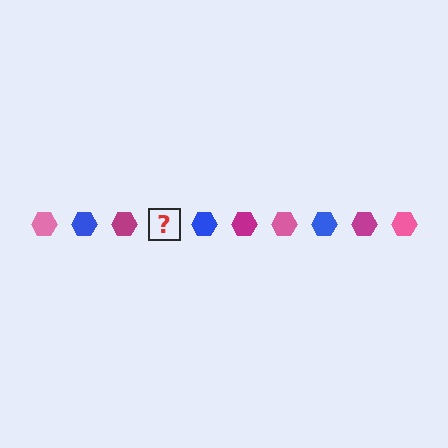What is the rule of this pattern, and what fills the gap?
The rule is that the pattern cycles through pink, blue, magenta hexagons. The gap should be filled with a pink hexagon.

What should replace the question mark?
The question mark should be replaced with a pink hexagon.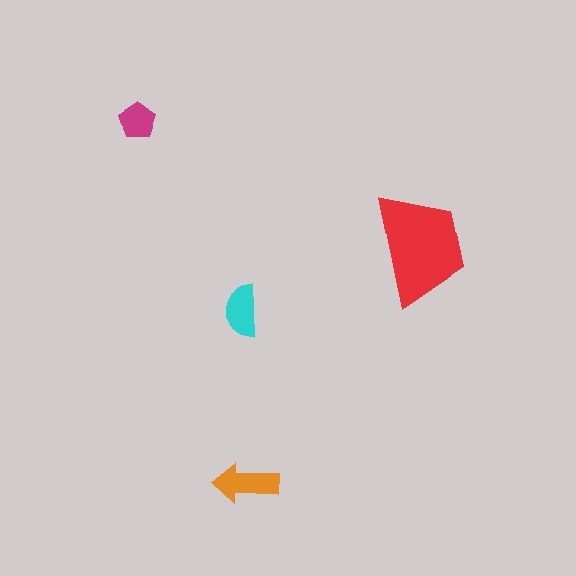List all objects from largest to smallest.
The red trapezoid, the orange arrow, the cyan semicircle, the magenta pentagon.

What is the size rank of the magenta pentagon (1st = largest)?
4th.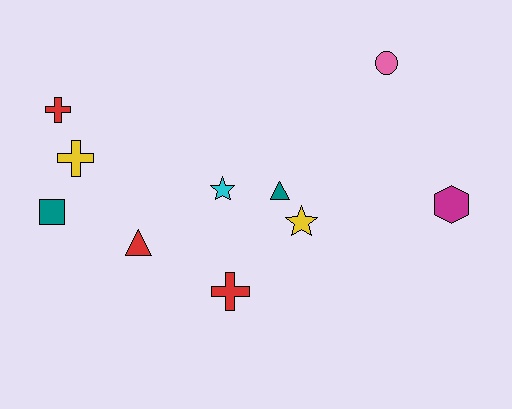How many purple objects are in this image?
There are no purple objects.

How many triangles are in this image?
There are 2 triangles.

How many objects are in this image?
There are 10 objects.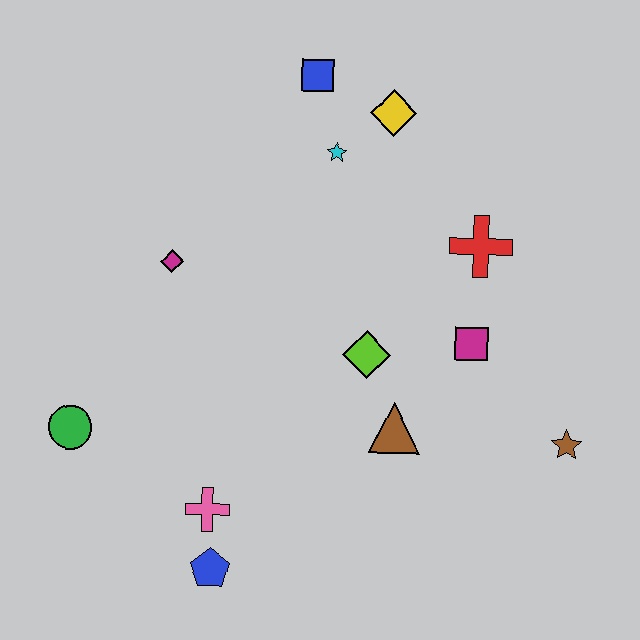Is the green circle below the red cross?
Yes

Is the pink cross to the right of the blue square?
No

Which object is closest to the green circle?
The pink cross is closest to the green circle.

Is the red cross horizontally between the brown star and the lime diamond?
Yes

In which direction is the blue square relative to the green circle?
The blue square is above the green circle.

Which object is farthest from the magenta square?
The green circle is farthest from the magenta square.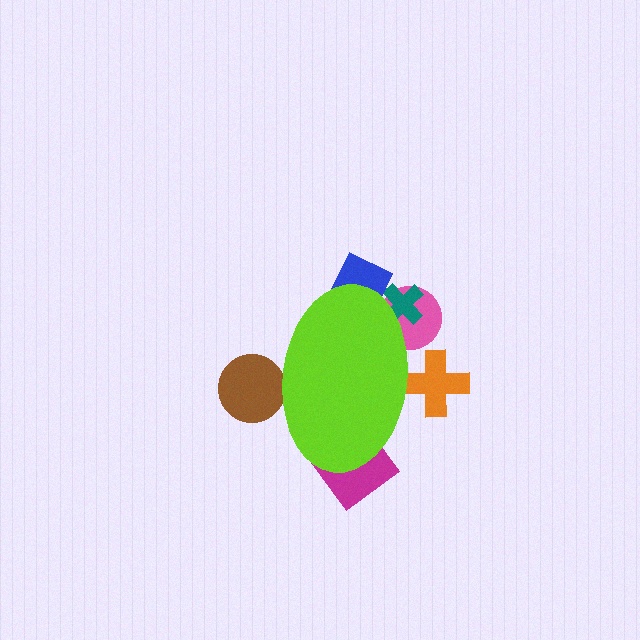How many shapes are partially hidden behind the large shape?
6 shapes are partially hidden.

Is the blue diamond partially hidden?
Yes, the blue diamond is partially hidden behind the lime ellipse.